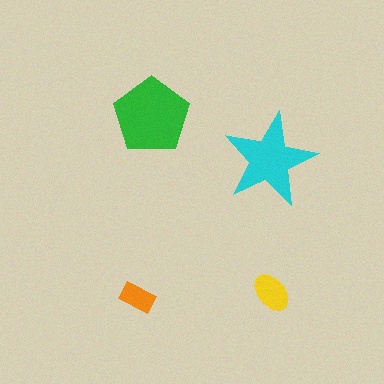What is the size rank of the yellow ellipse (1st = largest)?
3rd.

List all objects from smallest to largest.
The orange rectangle, the yellow ellipse, the cyan star, the green pentagon.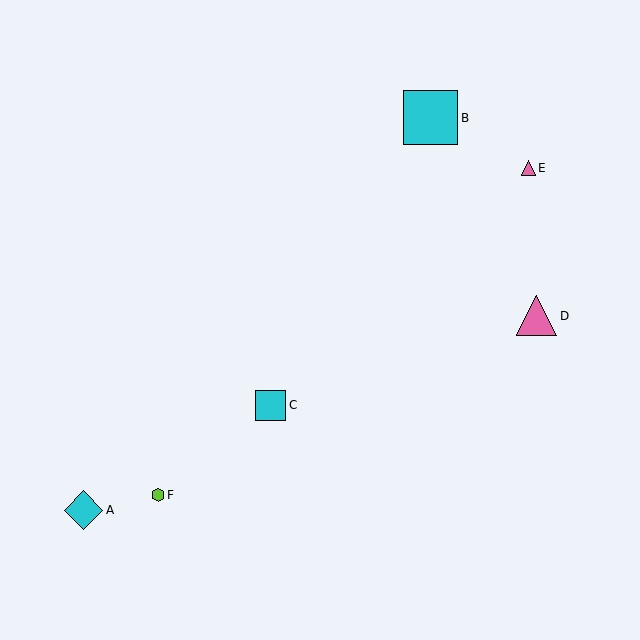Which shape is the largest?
The cyan square (labeled B) is the largest.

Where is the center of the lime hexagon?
The center of the lime hexagon is at (158, 495).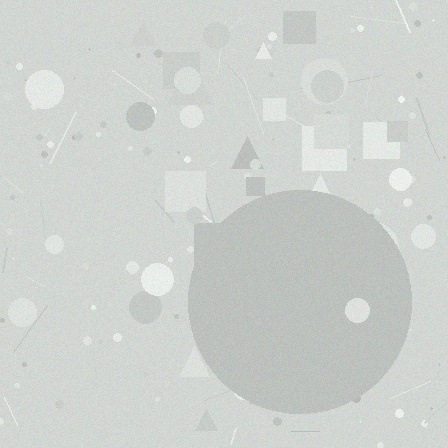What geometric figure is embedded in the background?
A circle is embedded in the background.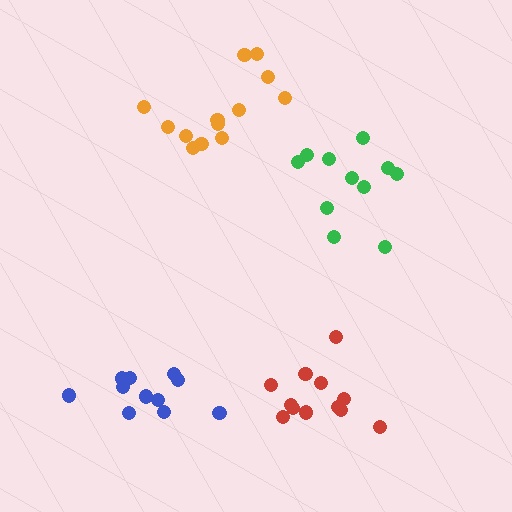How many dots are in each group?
Group 1: 11 dots, Group 2: 11 dots, Group 3: 12 dots, Group 4: 14 dots (48 total).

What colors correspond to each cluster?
The clusters are colored: blue, green, red, orange.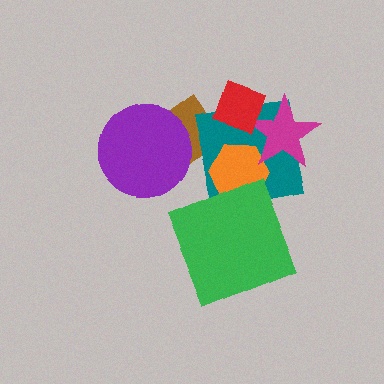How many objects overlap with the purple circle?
1 object overlaps with the purple circle.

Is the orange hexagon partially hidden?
Yes, it is partially covered by another shape.